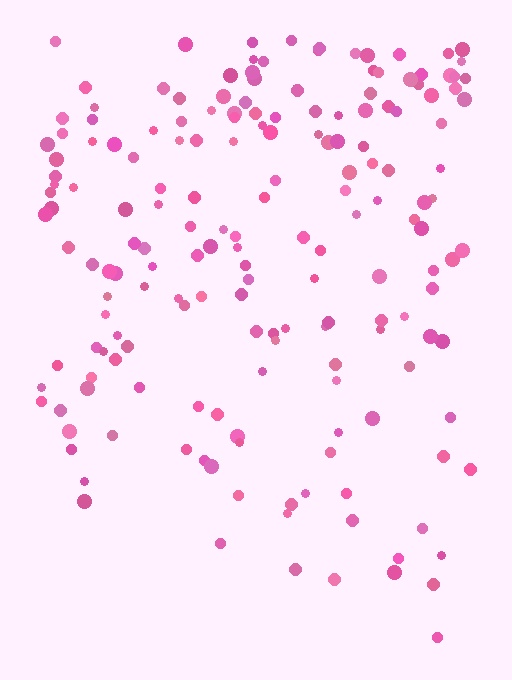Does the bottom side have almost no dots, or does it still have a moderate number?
Still a moderate number, just noticeably fewer than the top.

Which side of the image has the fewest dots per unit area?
The bottom.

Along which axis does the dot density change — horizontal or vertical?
Vertical.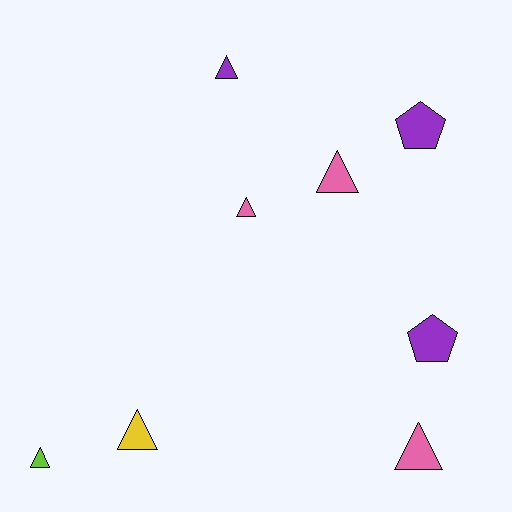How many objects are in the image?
There are 8 objects.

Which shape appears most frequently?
Triangle, with 6 objects.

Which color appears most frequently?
Pink, with 3 objects.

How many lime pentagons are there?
There are no lime pentagons.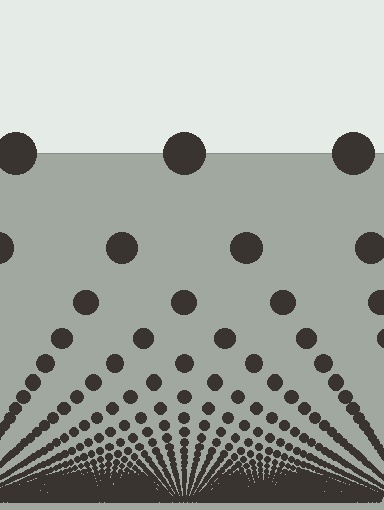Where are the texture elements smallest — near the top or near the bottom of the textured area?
Near the bottom.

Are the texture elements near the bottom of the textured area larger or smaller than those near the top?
Smaller. The gradient is inverted — elements near the bottom are smaller and denser.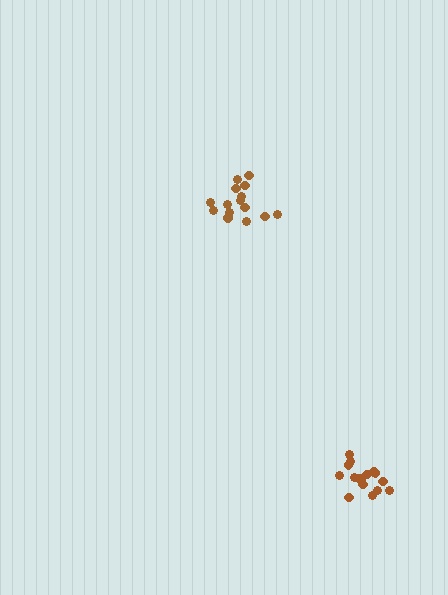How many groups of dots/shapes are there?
There are 2 groups.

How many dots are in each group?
Group 1: 16 dots, Group 2: 15 dots (31 total).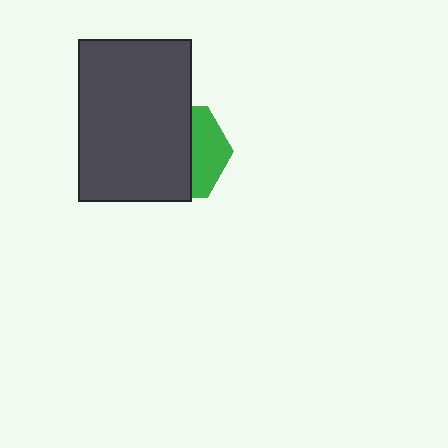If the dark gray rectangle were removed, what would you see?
You would see the complete green hexagon.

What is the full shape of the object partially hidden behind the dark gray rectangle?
The partially hidden object is a green hexagon.